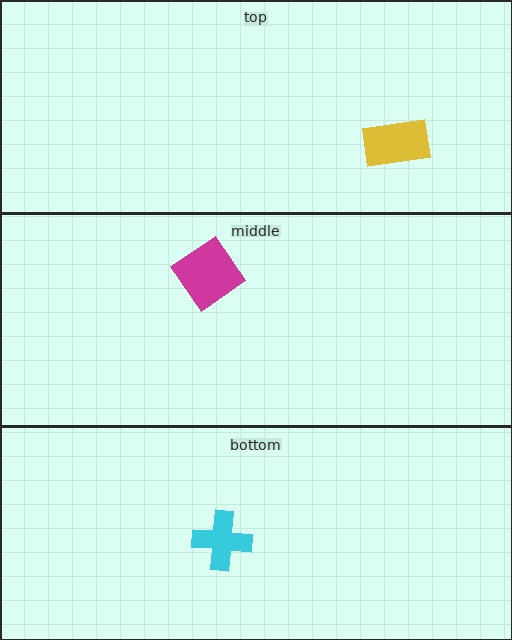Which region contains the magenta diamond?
The middle region.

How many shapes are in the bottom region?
1.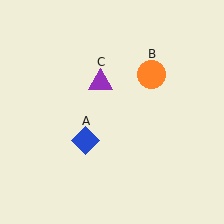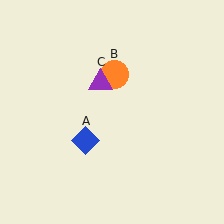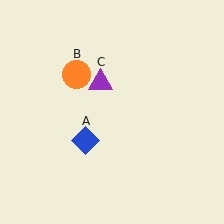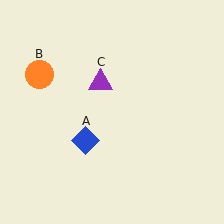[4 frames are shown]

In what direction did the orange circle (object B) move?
The orange circle (object B) moved left.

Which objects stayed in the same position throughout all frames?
Blue diamond (object A) and purple triangle (object C) remained stationary.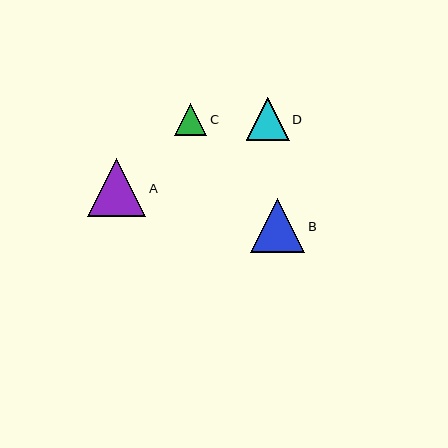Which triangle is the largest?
Triangle A is the largest with a size of approximately 58 pixels.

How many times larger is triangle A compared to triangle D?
Triangle A is approximately 1.4 times the size of triangle D.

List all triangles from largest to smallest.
From largest to smallest: A, B, D, C.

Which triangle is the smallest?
Triangle C is the smallest with a size of approximately 32 pixels.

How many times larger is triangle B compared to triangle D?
Triangle B is approximately 1.3 times the size of triangle D.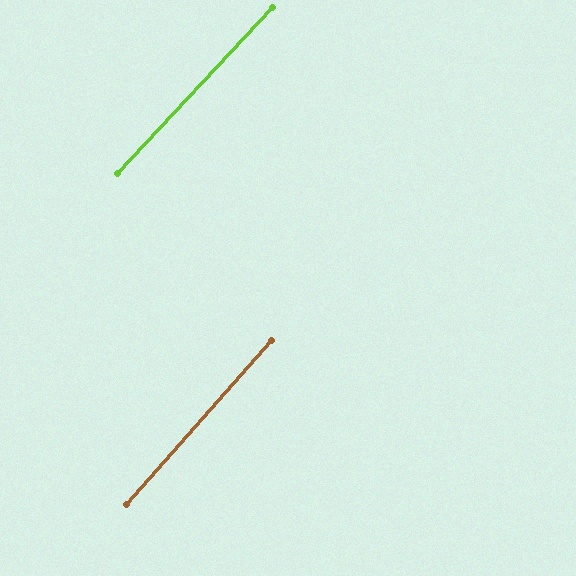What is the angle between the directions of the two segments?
Approximately 1 degree.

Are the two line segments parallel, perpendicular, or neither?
Parallel — their directions differ by only 1.1°.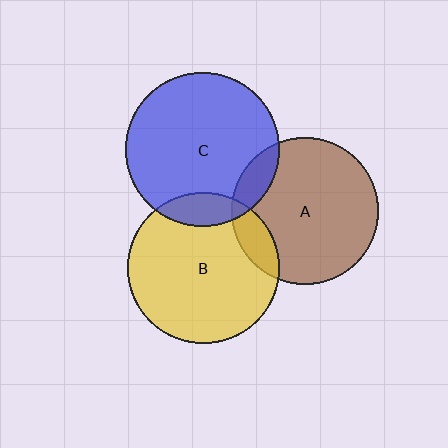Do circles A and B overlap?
Yes.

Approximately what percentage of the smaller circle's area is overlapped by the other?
Approximately 15%.